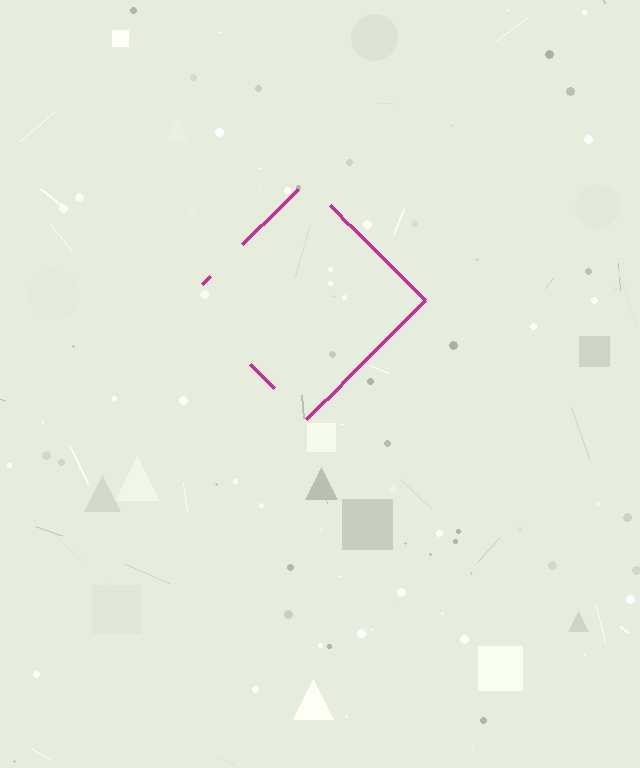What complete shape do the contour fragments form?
The contour fragments form a diamond.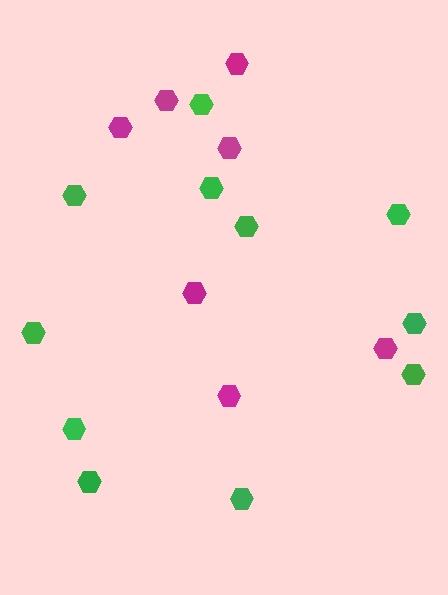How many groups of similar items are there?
There are 2 groups: one group of green hexagons (11) and one group of magenta hexagons (7).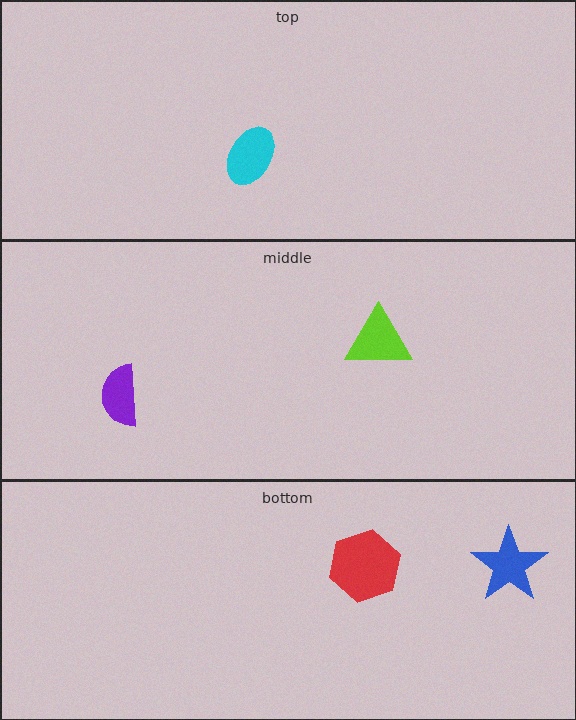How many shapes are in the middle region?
2.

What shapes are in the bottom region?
The red hexagon, the blue star.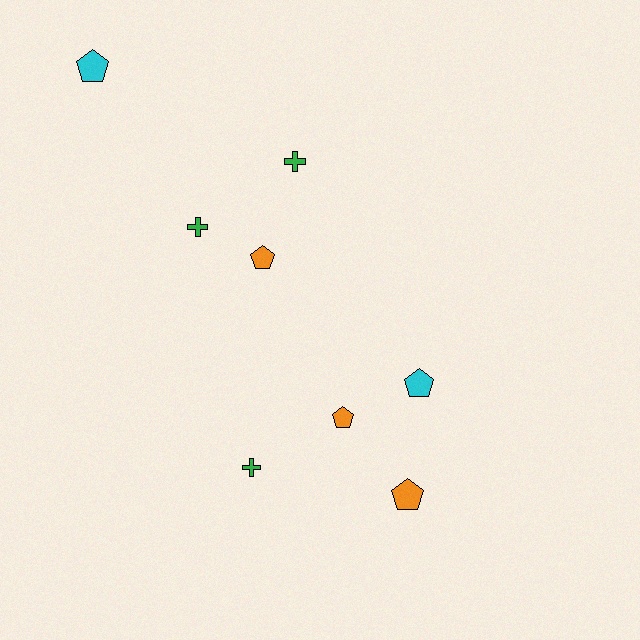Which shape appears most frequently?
Pentagon, with 5 objects.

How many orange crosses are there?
There are no orange crosses.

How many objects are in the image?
There are 8 objects.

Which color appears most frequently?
Green, with 3 objects.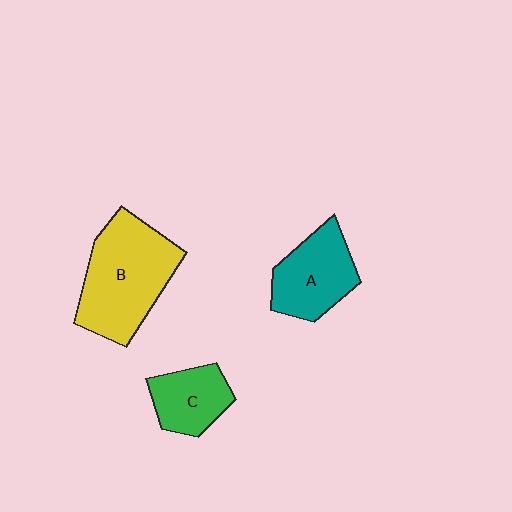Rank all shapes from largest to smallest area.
From largest to smallest: B (yellow), A (teal), C (green).